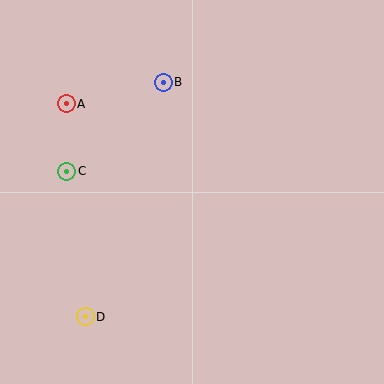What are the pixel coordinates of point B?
Point B is at (163, 82).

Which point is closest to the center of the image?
Point B at (163, 82) is closest to the center.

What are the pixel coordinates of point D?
Point D is at (85, 317).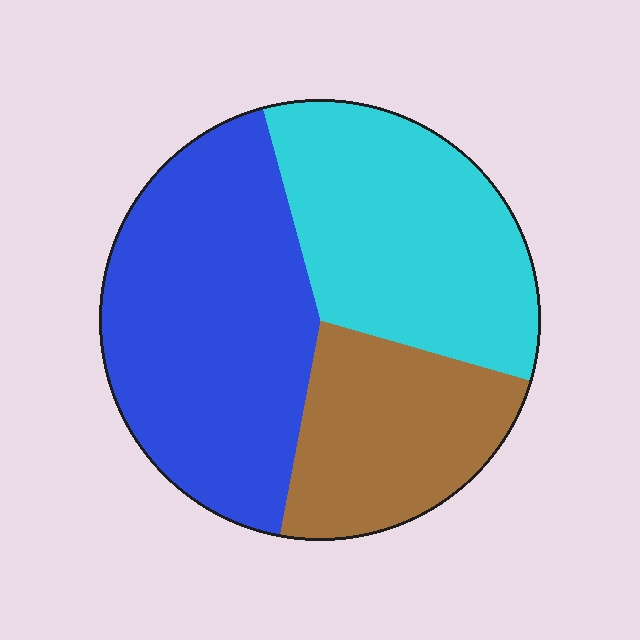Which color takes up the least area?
Brown, at roughly 25%.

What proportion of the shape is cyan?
Cyan covers about 35% of the shape.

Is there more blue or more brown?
Blue.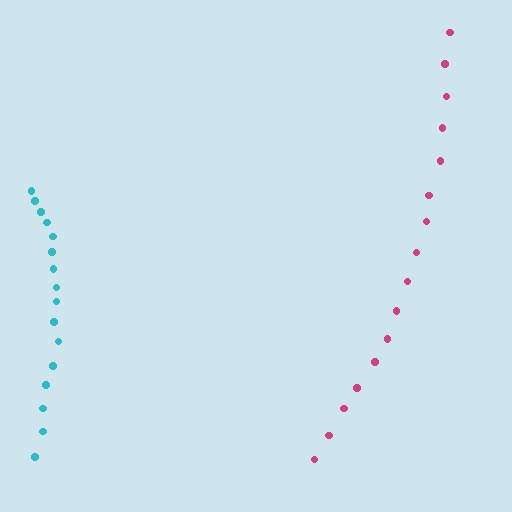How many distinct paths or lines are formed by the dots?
There are 2 distinct paths.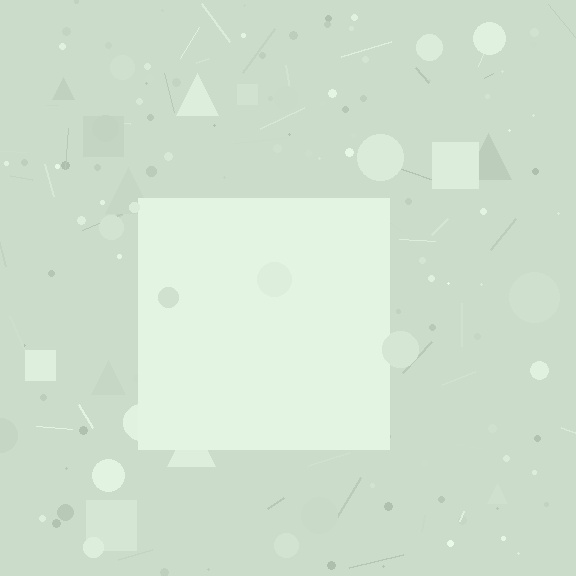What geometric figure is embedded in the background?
A square is embedded in the background.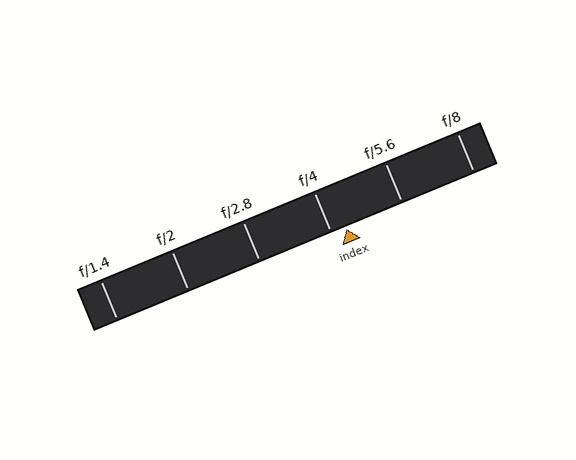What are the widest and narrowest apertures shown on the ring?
The widest aperture shown is f/1.4 and the narrowest is f/8.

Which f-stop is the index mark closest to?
The index mark is closest to f/4.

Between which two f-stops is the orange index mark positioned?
The index mark is between f/4 and f/5.6.